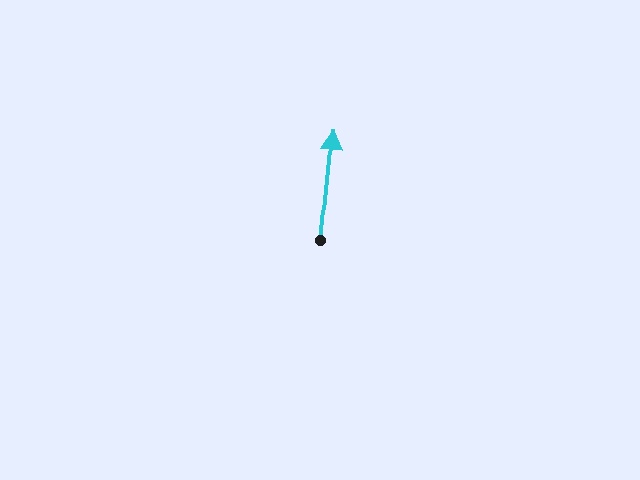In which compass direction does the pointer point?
North.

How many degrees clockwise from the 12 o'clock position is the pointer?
Approximately 6 degrees.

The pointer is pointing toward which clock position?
Roughly 12 o'clock.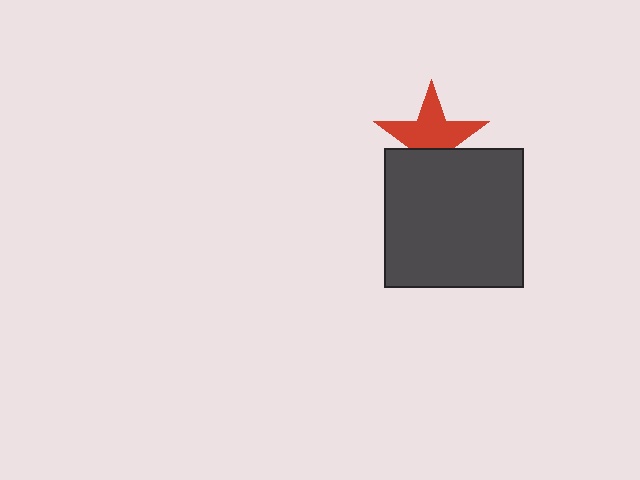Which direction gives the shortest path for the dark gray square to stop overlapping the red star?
Moving down gives the shortest separation.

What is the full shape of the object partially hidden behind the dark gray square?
The partially hidden object is a red star.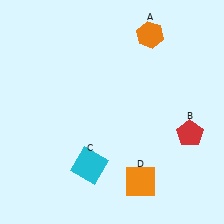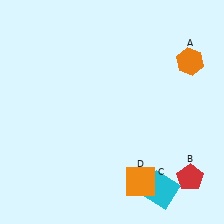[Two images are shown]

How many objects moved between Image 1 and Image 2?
3 objects moved between the two images.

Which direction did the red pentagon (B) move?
The red pentagon (B) moved down.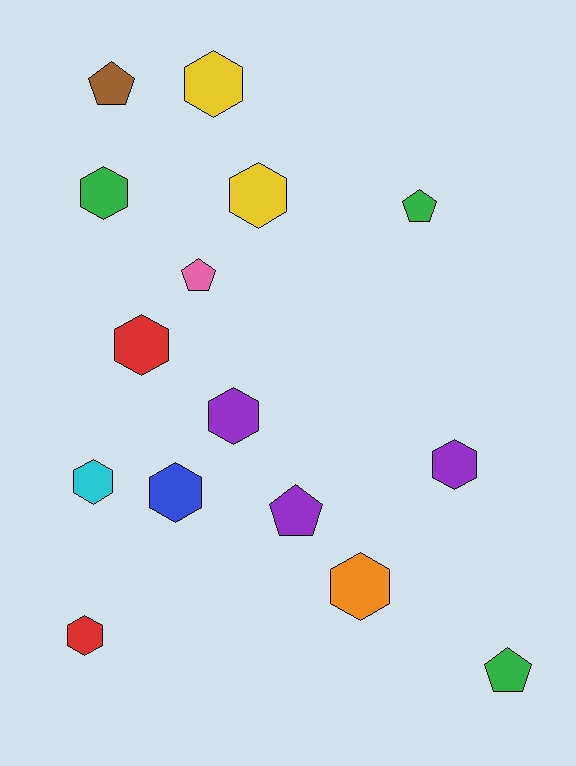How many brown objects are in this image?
There is 1 brown object.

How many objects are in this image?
There are 15 objects.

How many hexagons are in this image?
There are 10 hexagons.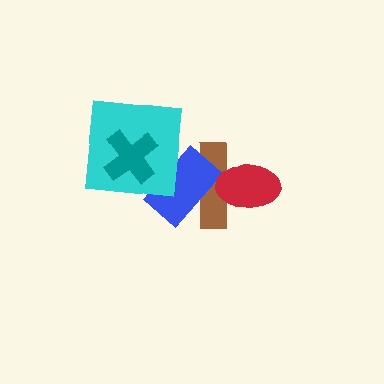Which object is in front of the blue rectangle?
The cyan square is in front of the blue rectangle.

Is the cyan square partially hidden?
Yes, it is partially covered by another shape.